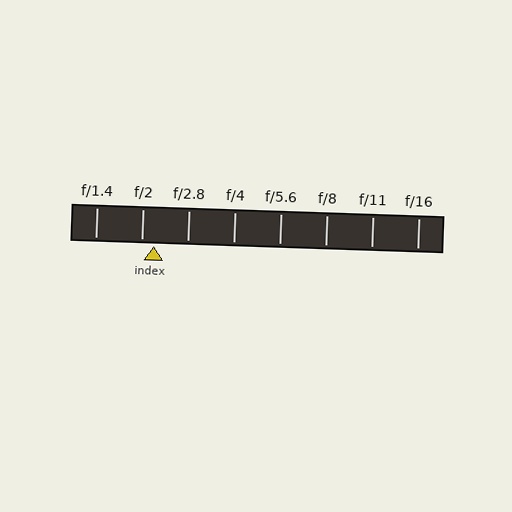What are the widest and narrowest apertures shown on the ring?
The widest aperture shown is f/1.4 and the narrowest is f/16.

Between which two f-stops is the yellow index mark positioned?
The index mark is between f/2 and f/2.8.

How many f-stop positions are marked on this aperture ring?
There are 8 f-stop positions marked.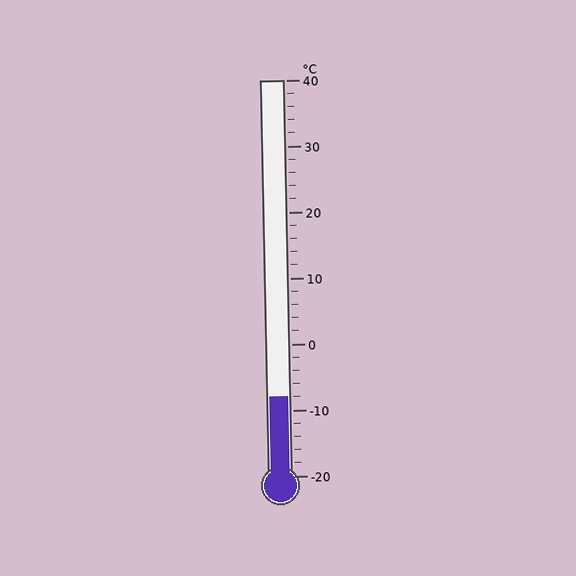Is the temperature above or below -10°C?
The temperature is above -10°C.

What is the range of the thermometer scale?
The thermometer scale ranges from -20°C to 40°C.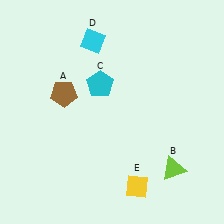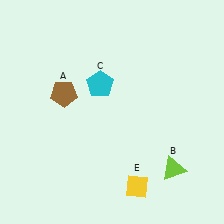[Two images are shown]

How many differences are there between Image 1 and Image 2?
There is 1 difference between the two images.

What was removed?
The cyan diamond (D) was removed in Image 2.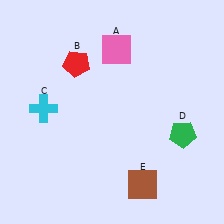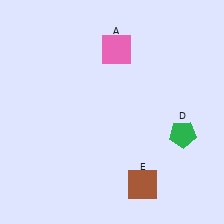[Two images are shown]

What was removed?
The red pentagon (B), the cyan cross (C) were removed in Image 2.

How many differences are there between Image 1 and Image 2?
There are 2 differences between the two images.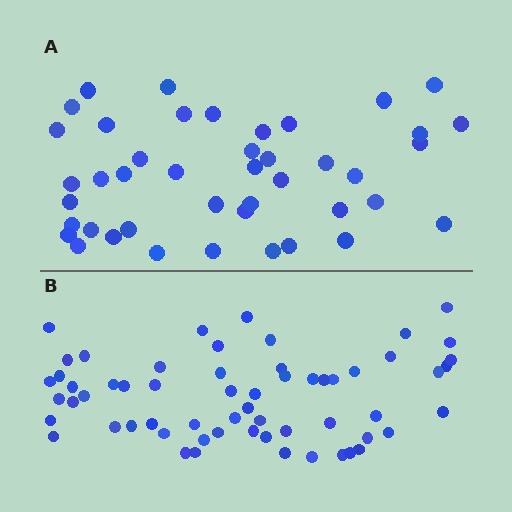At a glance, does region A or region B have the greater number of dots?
Region B (the bottom region) has more dots.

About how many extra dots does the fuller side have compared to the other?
Region B has approximately 15 more dots than region A.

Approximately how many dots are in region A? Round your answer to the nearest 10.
About 40 dots. (The exact count is 43, which rounds to 40.)